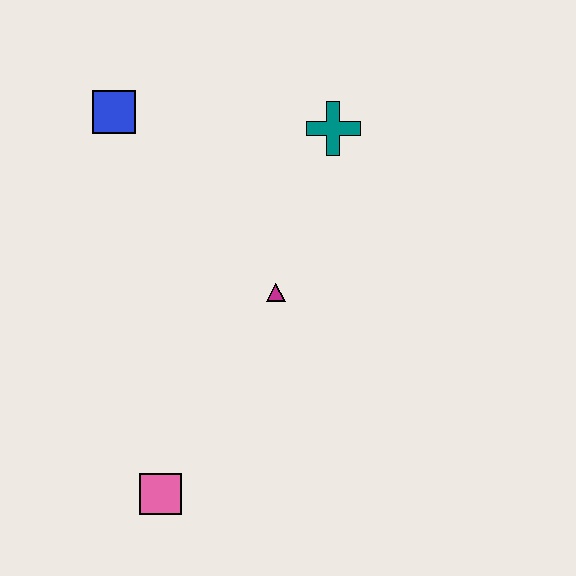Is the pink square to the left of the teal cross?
Yes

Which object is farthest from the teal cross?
The pink square is farthest from the teal cross.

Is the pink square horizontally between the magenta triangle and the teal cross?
No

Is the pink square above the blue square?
No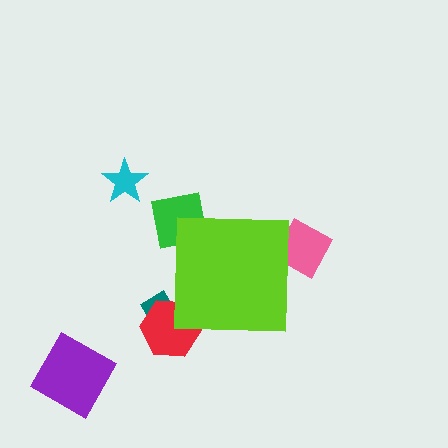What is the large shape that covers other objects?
A lime square.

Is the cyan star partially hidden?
No, the cyan star is fully visible.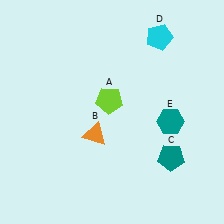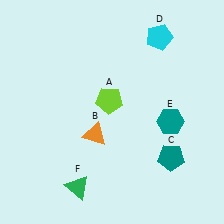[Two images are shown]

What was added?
A green triangle (F) was added in Image 2.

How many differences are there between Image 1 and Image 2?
There is 1 difference between the two images.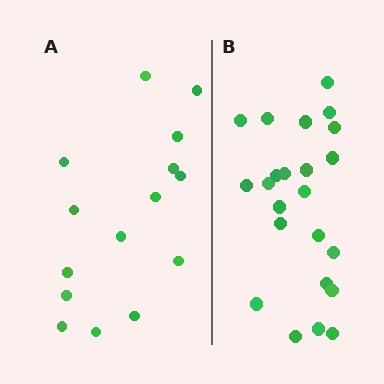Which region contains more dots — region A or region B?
Region B (the right region) has more dots.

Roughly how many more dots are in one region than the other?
Region B has roughly 8 or so more dots than region A.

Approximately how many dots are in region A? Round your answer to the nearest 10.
About 20 dots. (The exact count is 15, which rounds to 20.)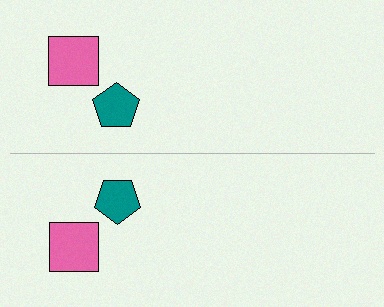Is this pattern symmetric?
Yes, this pattern has bilateral (reflection) symmetry.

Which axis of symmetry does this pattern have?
The pattern has a horizontal axis of symmetry running through the center of the image.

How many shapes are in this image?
There are 4 shapes in this image.